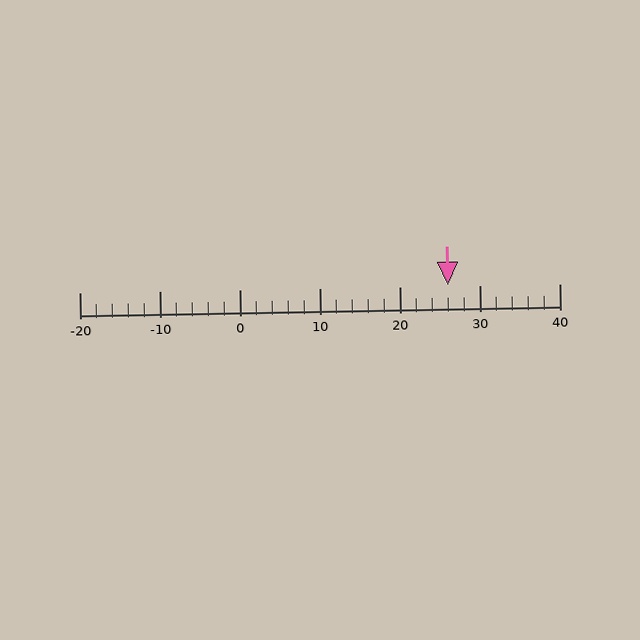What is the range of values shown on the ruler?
The ruler shows values from -20 to 40.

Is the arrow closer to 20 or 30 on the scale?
The arrow is closer to 30.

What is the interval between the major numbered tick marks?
The major tick marks are spaced 10 units apart.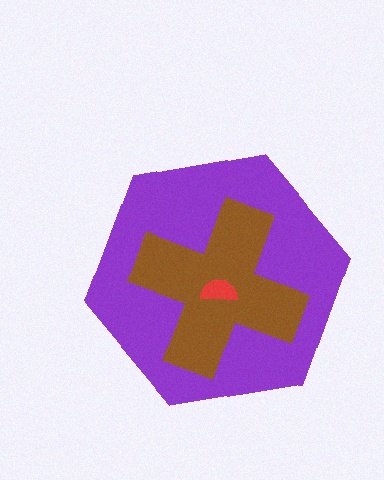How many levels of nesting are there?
3.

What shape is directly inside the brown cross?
The red semicircle.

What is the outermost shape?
The purple hexagon.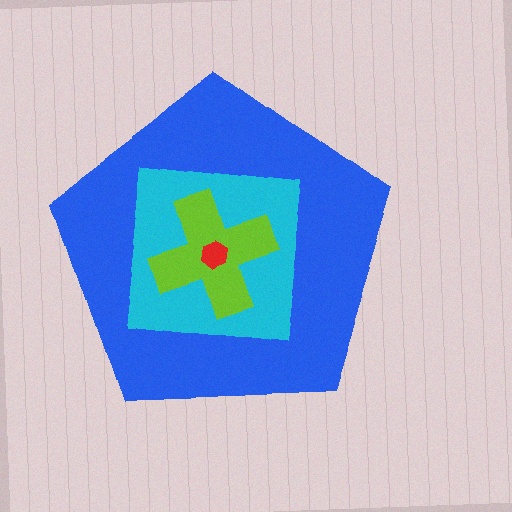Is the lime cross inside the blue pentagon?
Yes.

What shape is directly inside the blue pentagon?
The cyan square.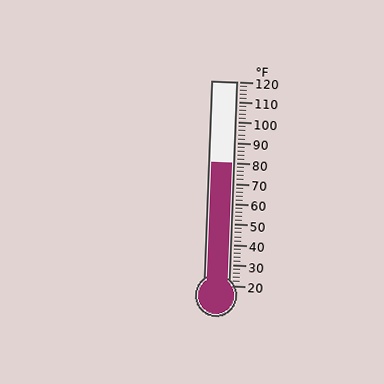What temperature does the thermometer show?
The thermometer shows approximately 80°F.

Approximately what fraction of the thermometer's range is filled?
The thermometer is filled to approximately 60% of its range.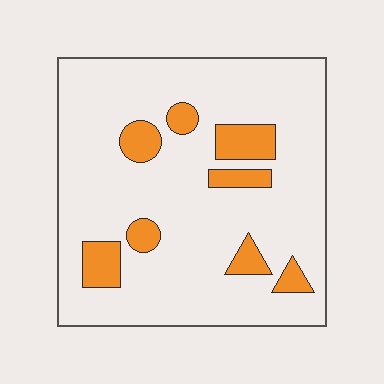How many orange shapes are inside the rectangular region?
8.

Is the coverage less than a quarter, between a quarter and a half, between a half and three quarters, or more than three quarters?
Less than a quarter.